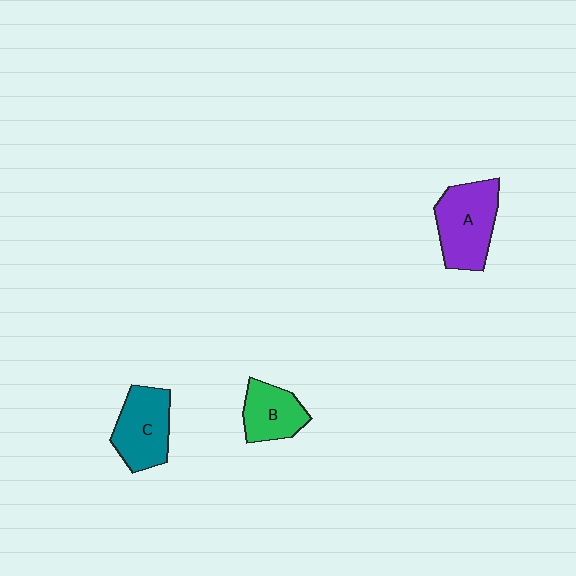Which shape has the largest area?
Shape A (purple).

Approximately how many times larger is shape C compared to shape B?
Approximately 1.3 times.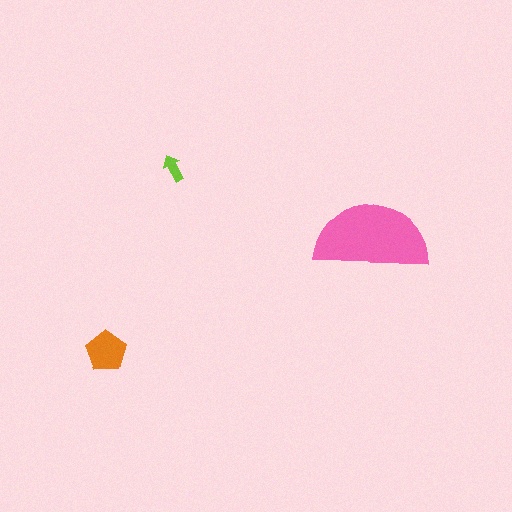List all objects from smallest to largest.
The lime arrow, the orange pentagon, the pink semicircle.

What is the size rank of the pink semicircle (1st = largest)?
1st.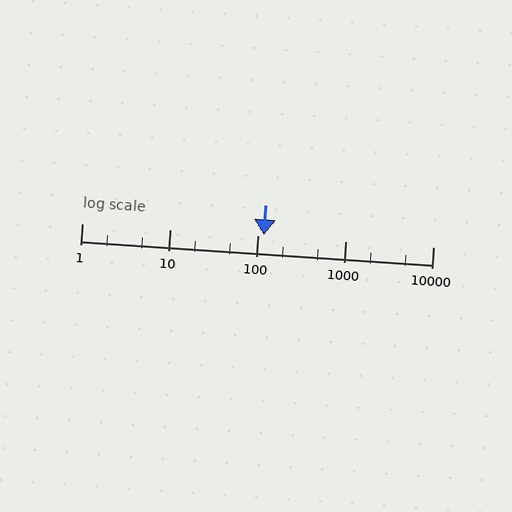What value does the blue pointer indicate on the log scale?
The pointer indicates approximately 120.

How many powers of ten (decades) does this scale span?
The scale spans 4 decades, from 1 to 10000.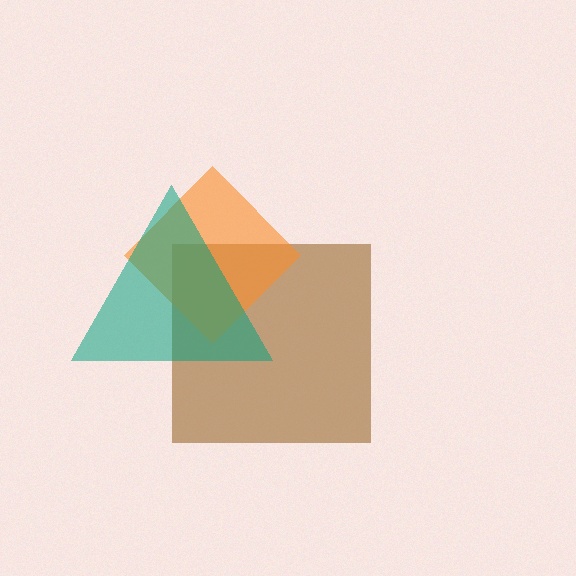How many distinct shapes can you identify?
There are 3 distinct shapes: a brown square, an orange diamond, a teal triangle.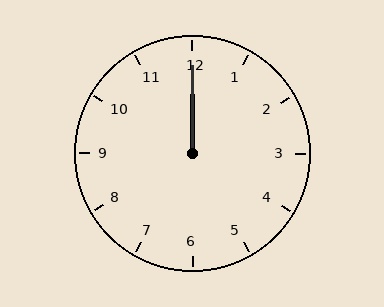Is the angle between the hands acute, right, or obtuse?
It is acute.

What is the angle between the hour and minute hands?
Approximately 0 degrees.